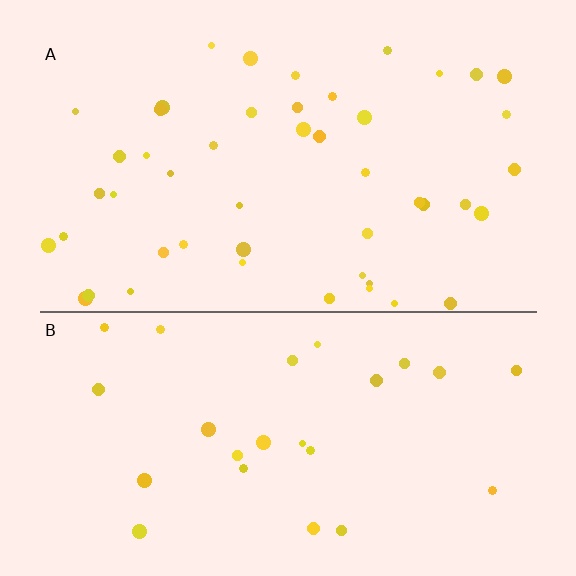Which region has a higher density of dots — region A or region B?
A (the top).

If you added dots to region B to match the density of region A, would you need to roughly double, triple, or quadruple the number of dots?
Approximately double.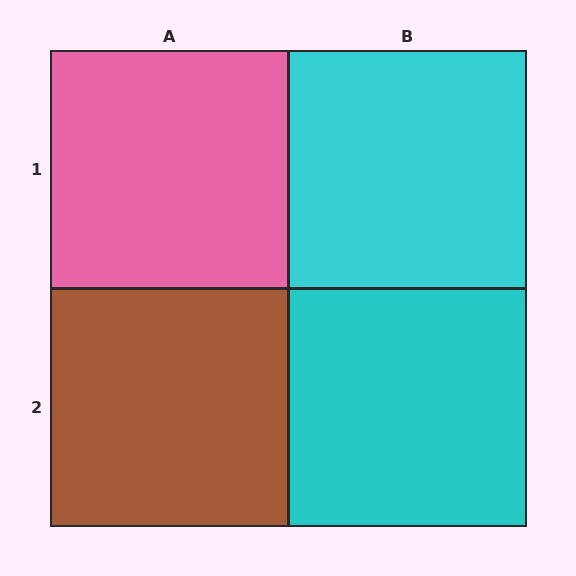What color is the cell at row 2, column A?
Brown.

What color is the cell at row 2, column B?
Cyan.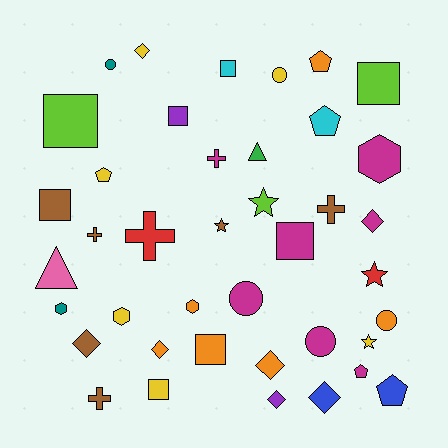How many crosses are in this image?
There are 5 crosses.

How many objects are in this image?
There are 40 objects.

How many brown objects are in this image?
There are 6 brown objects.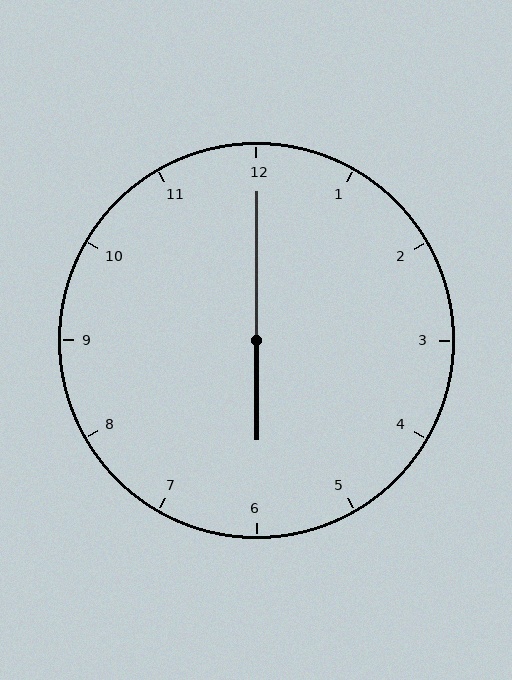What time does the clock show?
6:00.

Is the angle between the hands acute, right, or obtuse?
It is obtuse.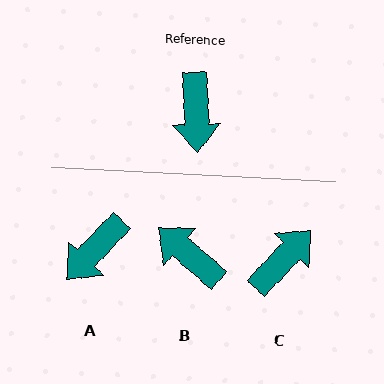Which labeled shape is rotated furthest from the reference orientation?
C, about 134 degrees away.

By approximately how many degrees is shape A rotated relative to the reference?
Approximately 45 degrees clockwise.